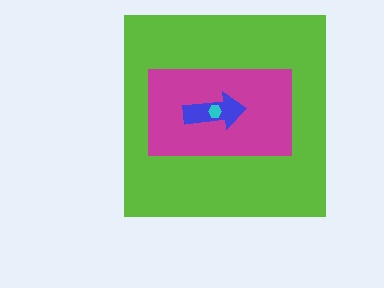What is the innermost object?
The cyan hexagon.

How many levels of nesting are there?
4.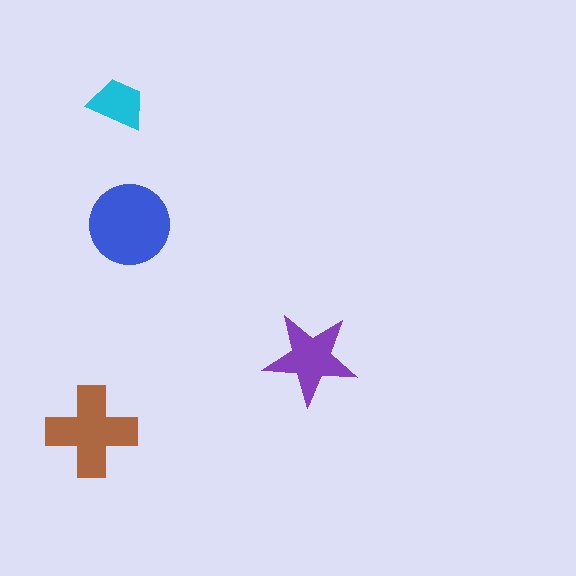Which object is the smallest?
The cyan trapezoid.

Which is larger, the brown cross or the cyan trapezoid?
The brown cross.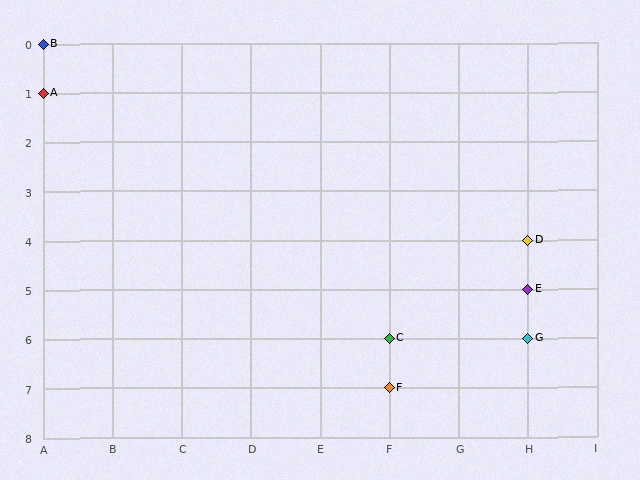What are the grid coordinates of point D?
Point D is at grid coordinates (H, 4).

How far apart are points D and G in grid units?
Points D and G are 2 rows apart.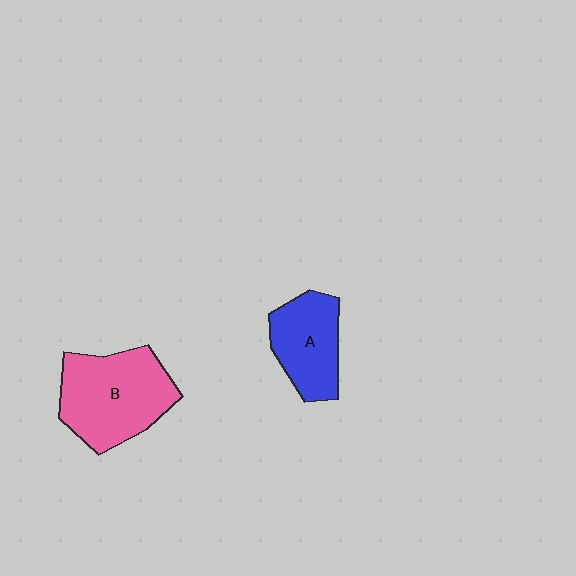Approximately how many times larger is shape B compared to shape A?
Approximately 1.5 times.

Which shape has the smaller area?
Shape A (blue).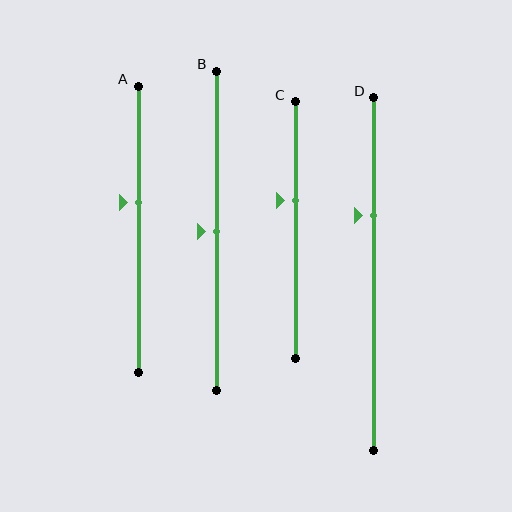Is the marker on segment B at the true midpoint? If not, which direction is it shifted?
Yes, the marker on segment B is at the true midpoint.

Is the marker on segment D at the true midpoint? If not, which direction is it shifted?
No, the marker on segment D is shifted upward by about 17% of the segment length.